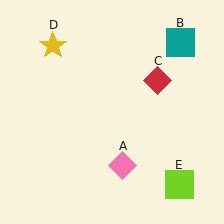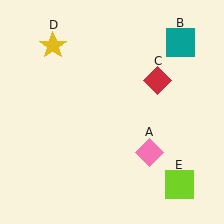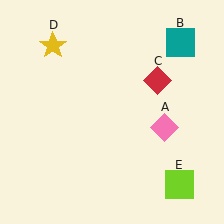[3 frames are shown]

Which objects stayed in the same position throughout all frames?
Teal square (object B) and red diamond (object C) and yellow star (object D) and lime square (object E) remained stationary.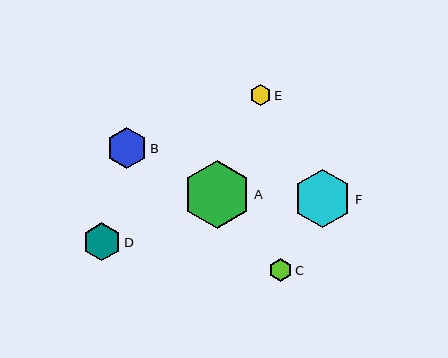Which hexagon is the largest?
Hexagon A is the largest with a size of approximately 68 pixels.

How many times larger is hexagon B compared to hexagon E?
Hexagon B is approximately 2.0 times the size of hexagon E.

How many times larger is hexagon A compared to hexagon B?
Hexagon A is approximately 1.7 times the size of hexagon B.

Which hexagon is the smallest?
Hexagon E is the smallest with a size of approximately 21 pixels.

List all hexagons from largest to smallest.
From largest to smallest: A, F, B, D, C, E.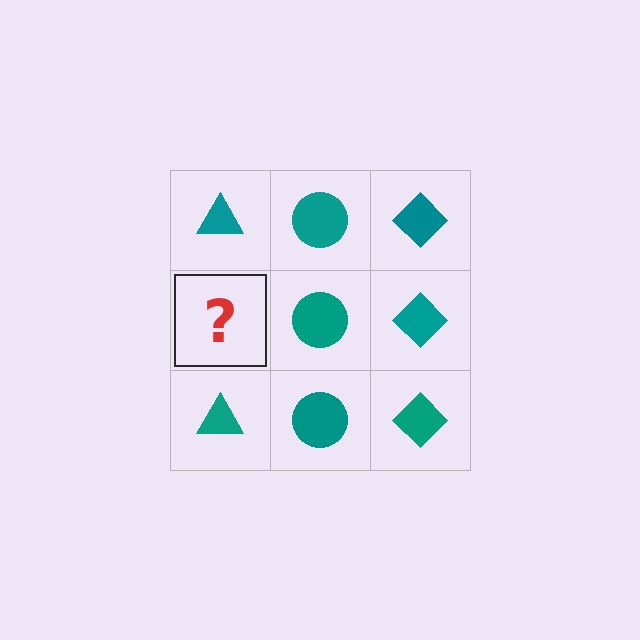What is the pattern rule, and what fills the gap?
The rule is that each column has a consistent shape. The gap should be filled with a teal triangle.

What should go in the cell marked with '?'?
The missing cell should contain a teal triangle.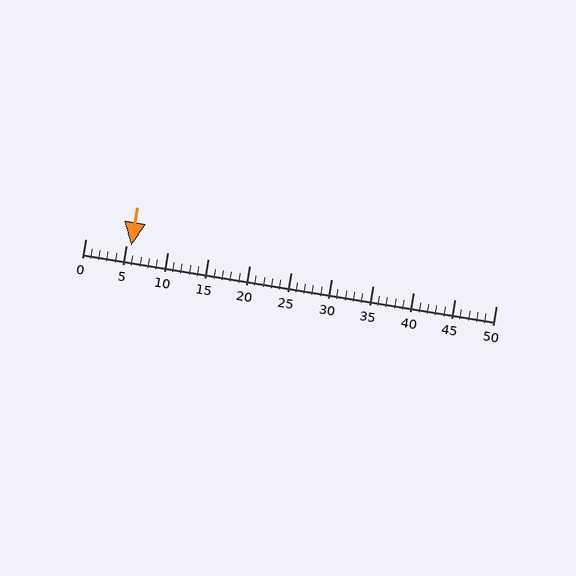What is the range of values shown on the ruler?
The ruler shows values from 0 to 50.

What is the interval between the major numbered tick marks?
The major tick marks are spaced 5 units apart.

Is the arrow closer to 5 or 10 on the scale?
The arrow is closer to 5.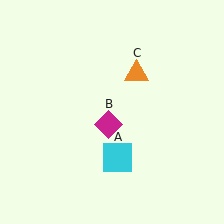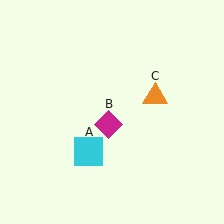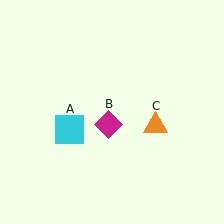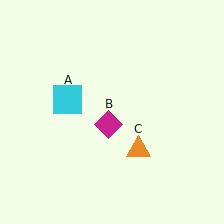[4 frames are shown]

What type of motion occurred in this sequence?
The cyan square (object A), orange triangle (object C) rotated clockwise around the center of the scene.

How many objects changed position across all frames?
2 objects changed position: cyan square (object A), orange triangle (object C).